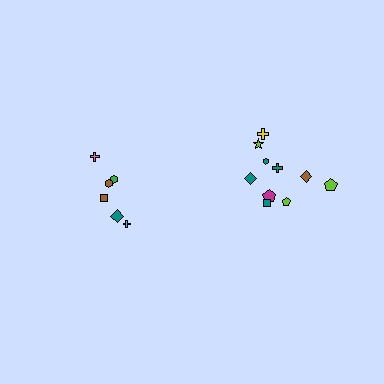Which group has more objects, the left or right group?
The right group.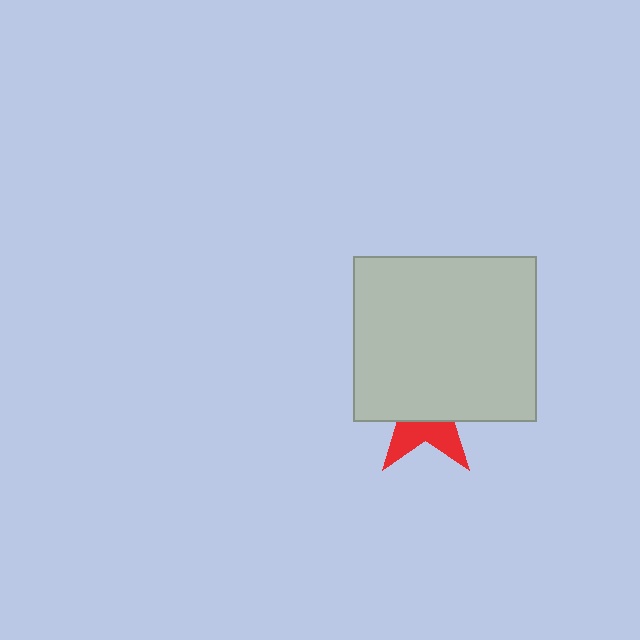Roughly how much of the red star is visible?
A small part of it is visible (roughly 35%).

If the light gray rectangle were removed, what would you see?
You would see the complete red star.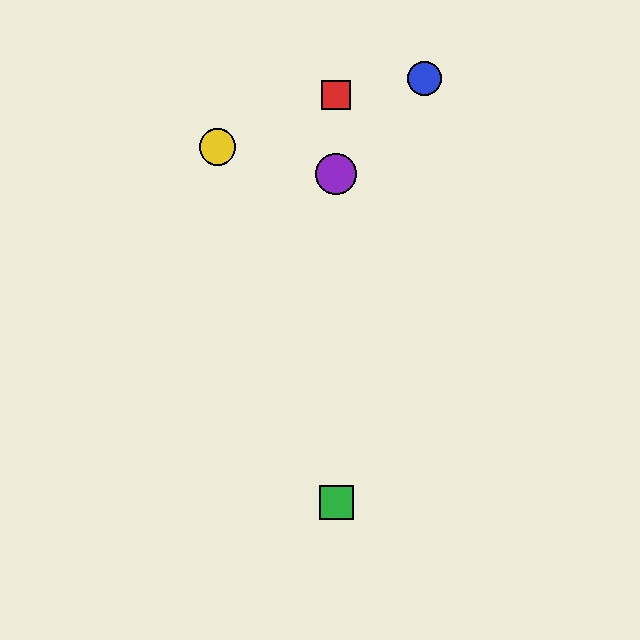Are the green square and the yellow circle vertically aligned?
No, the green square is at x≈336 and the yellow circle is at x≈217.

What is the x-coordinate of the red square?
The red square is at x≈336.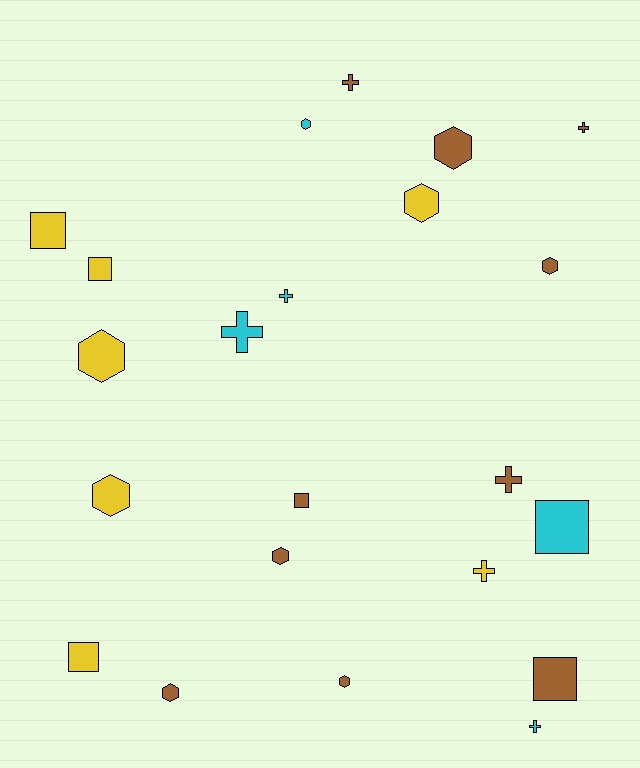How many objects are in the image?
There are 22 objects.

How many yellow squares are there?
There are 3 yellow squares.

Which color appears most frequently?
Brown, with 10 objects.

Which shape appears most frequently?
Hexagon, with 9 objects.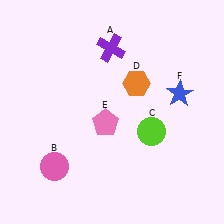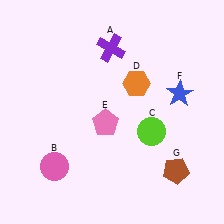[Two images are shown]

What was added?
A brown pentagon (G) was added in Image 2.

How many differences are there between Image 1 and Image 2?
There is 1 difference between the two images.